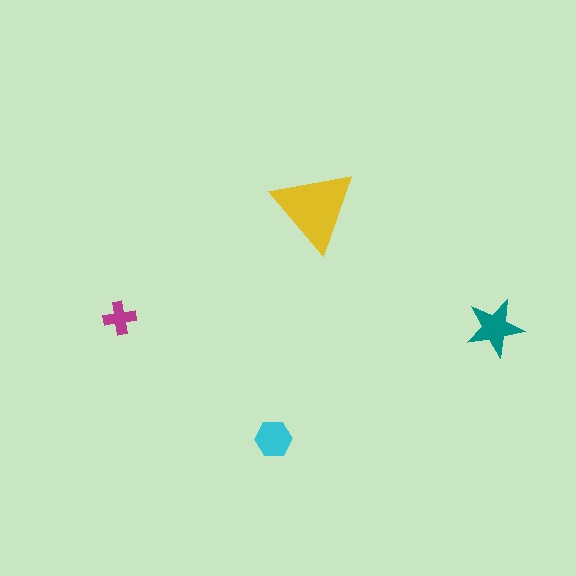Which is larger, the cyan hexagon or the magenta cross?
The cyan hexagon.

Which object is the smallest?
The magenta cross.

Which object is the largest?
The yellow triangle.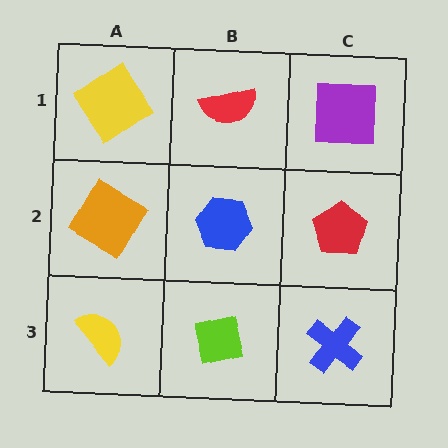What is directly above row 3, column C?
A red pentagon.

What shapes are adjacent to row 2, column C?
A purple square (row 1, column C), a blue cross (row 3, column C), a blue hexagon (row 2, column B).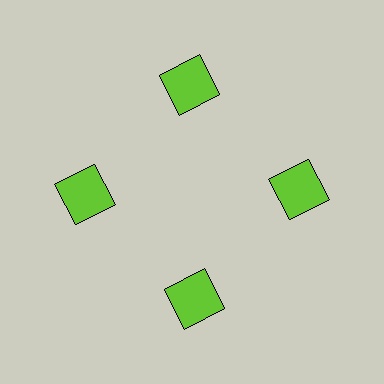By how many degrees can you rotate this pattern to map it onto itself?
The pattern maps onto itself every 90 degrees of rotation.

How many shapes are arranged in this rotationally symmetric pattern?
There are 4 shapes, arranged in 4 groups of 1.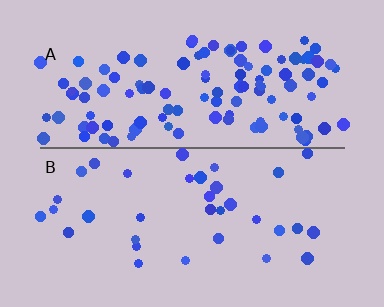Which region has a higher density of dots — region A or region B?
A (the top).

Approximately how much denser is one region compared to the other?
Approximately 3.2× — region A over region B.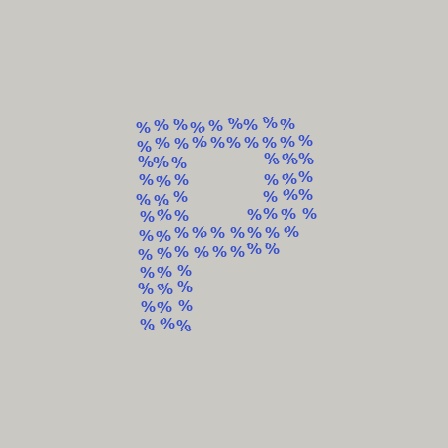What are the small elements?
The small elements are percent signs.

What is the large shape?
The large shape is the letter P.